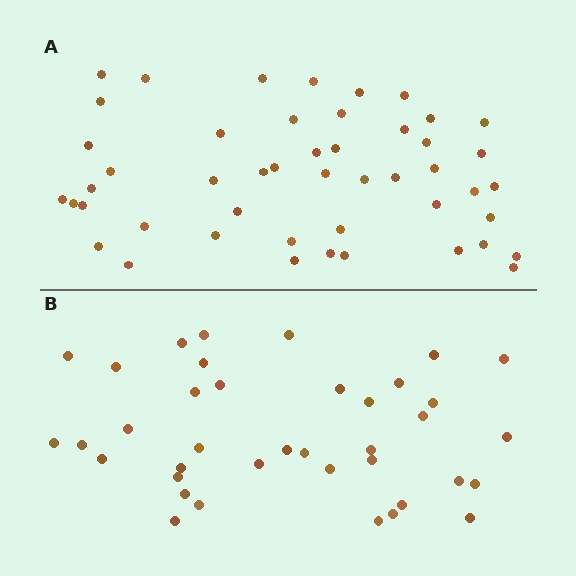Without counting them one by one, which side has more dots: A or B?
Region A (the top region) has more dots.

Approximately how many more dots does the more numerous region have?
Region A has roughly 10 or so more dots than region B.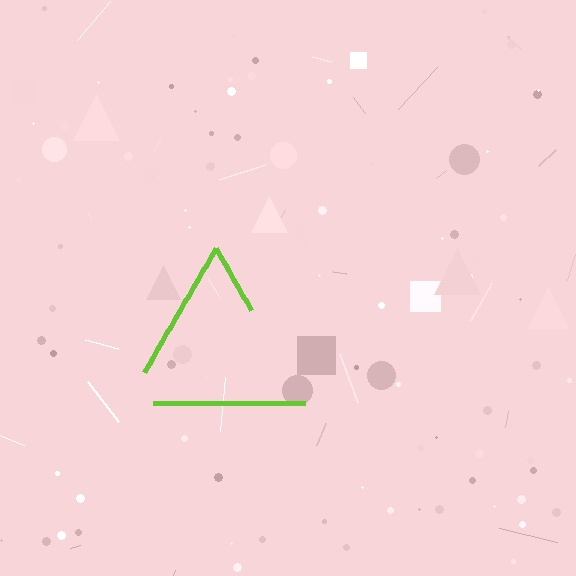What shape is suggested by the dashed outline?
The dashed outline suggests a triangle.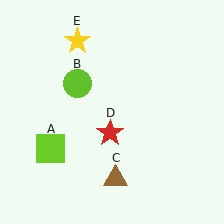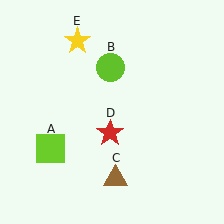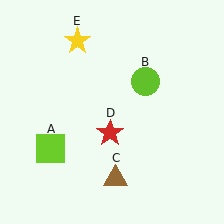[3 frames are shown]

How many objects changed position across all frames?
1 object changed position: lime circle (object B).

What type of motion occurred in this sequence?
The lime circle (object B) rotated clockwise around the center of the scene.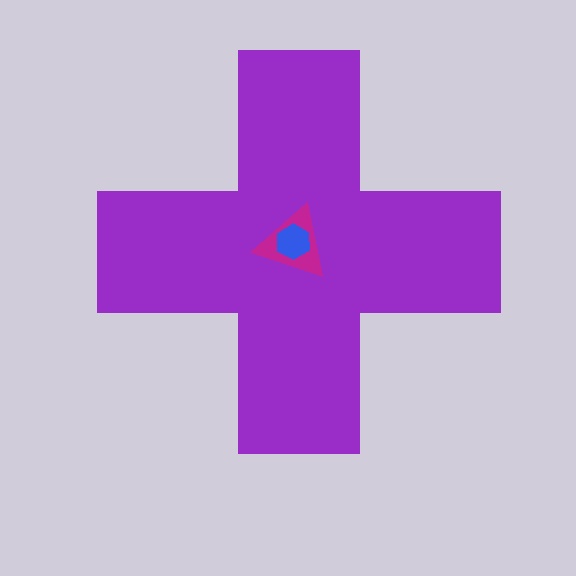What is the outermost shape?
The purple cross.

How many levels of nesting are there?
3.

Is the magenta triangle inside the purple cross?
Yes.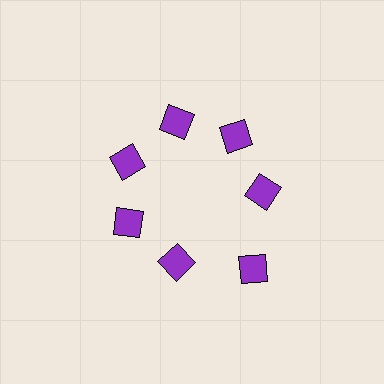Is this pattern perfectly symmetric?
No. The 7 purple squares are arranged in a ring, but one element near the 5 o'clock position is pushed outward from the center, breaking the 7-fold rotational symmetry.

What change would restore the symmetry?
The symmetry would be restored by moving it inward, back onto the ring so that all 7 squares sit at equal angles and equal distance from the center.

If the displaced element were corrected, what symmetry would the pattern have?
It would have 7-fold rotational symmetry — the pattern would map onto itself every 51 degrees.